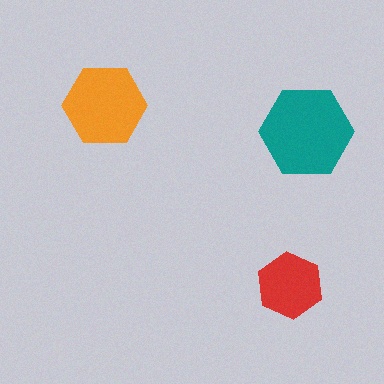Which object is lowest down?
The red hexagon is bottommost.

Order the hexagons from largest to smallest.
the teal one, the orange one, the red one.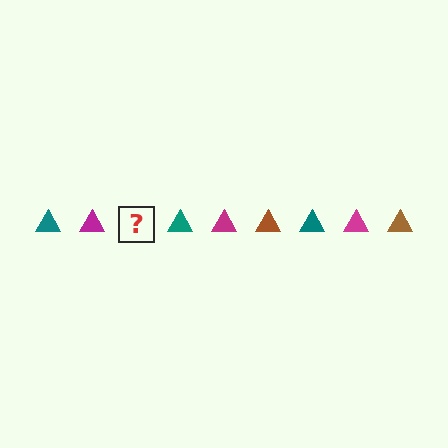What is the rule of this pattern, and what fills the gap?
The rule is that the pattern cycles through teal, magenta, brown triangles. The gap should be filled with a brown triangle.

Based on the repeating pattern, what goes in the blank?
The blank should be a brown triangle.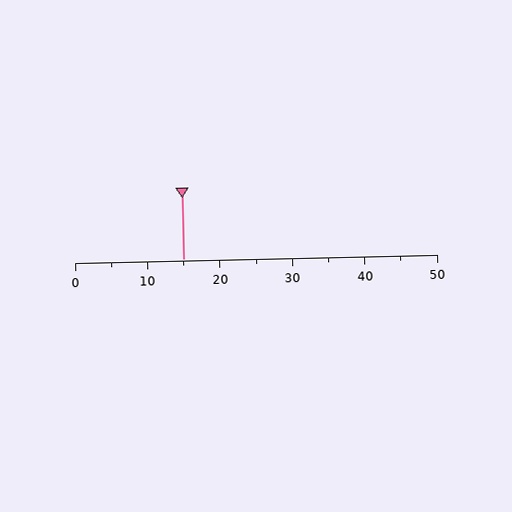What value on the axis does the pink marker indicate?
The marker indicates approximately 15.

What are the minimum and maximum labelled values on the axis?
The axis runs from 0 to 50.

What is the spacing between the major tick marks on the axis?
The major ticks are spaced 10 apart.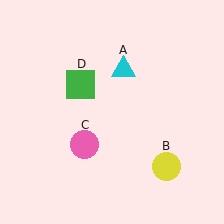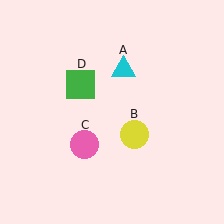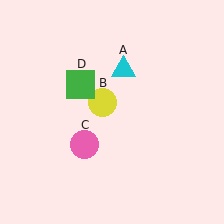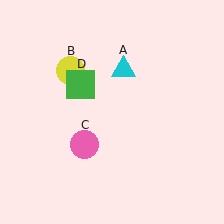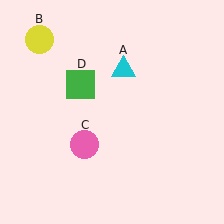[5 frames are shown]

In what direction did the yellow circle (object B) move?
The yellow circle (object B) moved up and to the left.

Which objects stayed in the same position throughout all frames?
Cyan triangle (object A) and pink circle (object C) and green square (object D) remained stationary.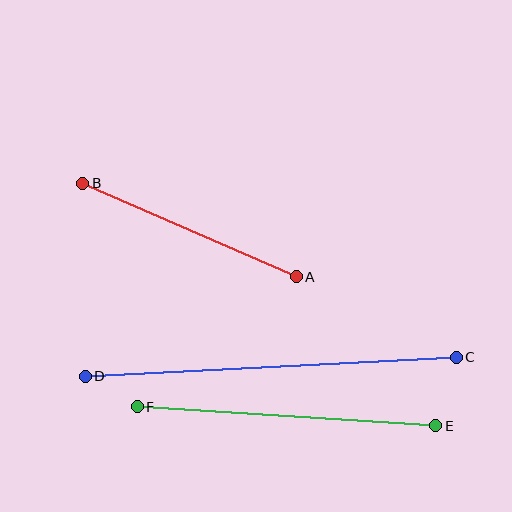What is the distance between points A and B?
The distance is approximately 233 pixels.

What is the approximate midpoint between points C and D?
The midpoint is at approximately (271, 367) pixels.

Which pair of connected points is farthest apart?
Points C and D are farthest apart.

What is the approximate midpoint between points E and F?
The midpoint is at approximately (287, 416) pixels.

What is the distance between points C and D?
The distance is approximately 371 pixels.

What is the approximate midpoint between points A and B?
The midpoint is at approximately (189, 230) pixels.